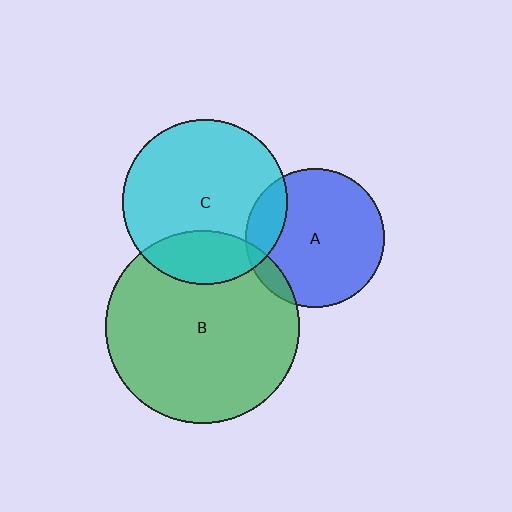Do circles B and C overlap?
Yes.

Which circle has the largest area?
Circle B (green).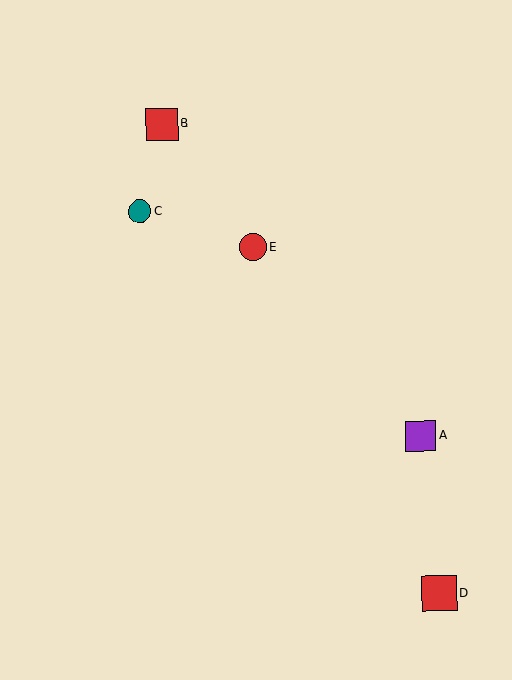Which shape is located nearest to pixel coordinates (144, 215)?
The teal circle (labeled C) at (140, 211) is nearest to that location.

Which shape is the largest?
The red square (labeled D) is the largest.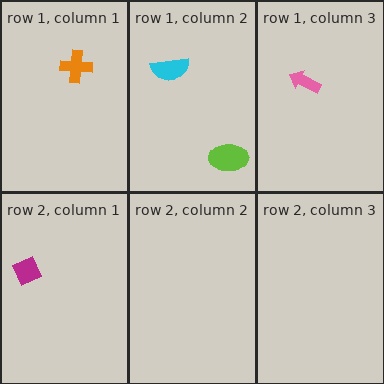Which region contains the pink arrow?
The row 1, column 3 region.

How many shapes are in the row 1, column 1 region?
1.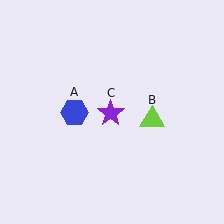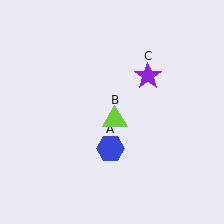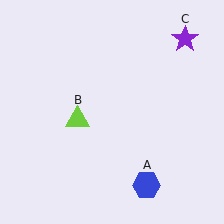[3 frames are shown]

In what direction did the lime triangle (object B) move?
The lime triangle (object B) moved left.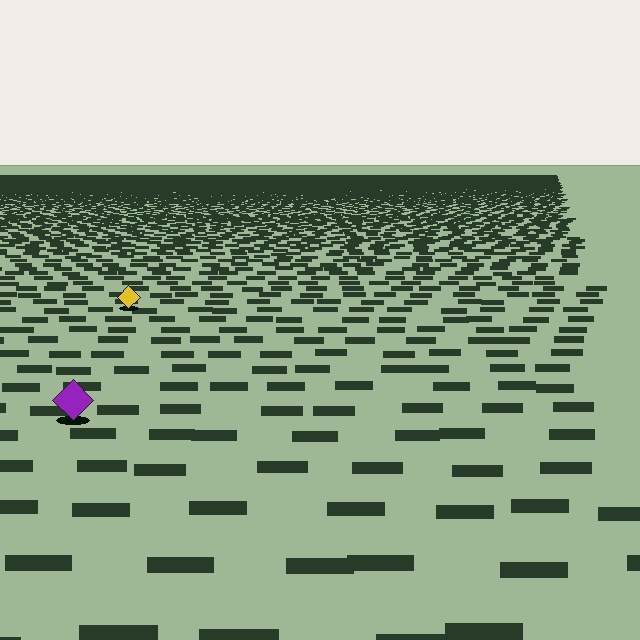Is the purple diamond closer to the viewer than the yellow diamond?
Yes. The purple diamond is closer — you can tell from the texture gradient: the ground texture is coarser near it.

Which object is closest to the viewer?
The purple diamond is closest. The texture marks near it are larger and more spread out.